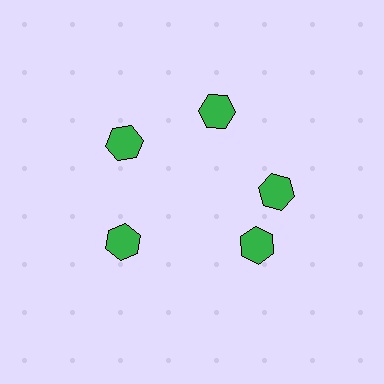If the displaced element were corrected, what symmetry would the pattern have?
It would have 5-fold rotational symmetry — the pattern would map onto itself every 72 degrees.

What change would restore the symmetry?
The symmetry would be restored by rotating it back into even spacing with its neighbors so that all 5 hexagons sit at equal angles and equal distance from the center.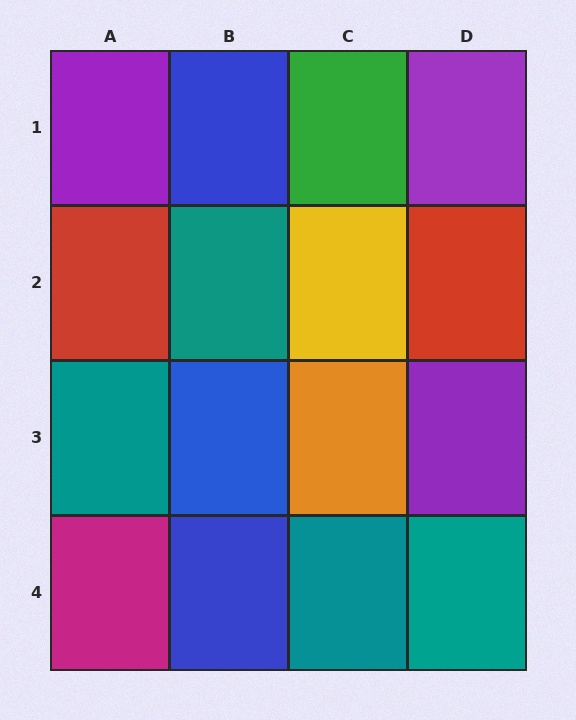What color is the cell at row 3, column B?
Blue.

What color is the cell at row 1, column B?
Blue.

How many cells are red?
2 cells are red.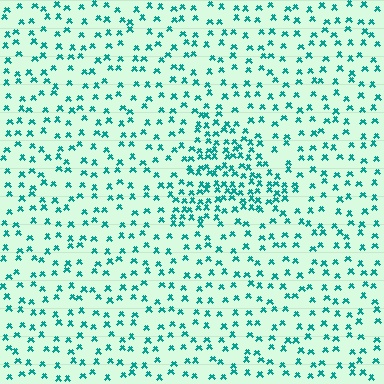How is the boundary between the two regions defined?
The boundary is defined by a change in element density (approximately 2.2x ratio). All elements are the same color, size, and shape.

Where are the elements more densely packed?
The elements are more densely packed inside the triangle boundary.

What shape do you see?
I see a triangle.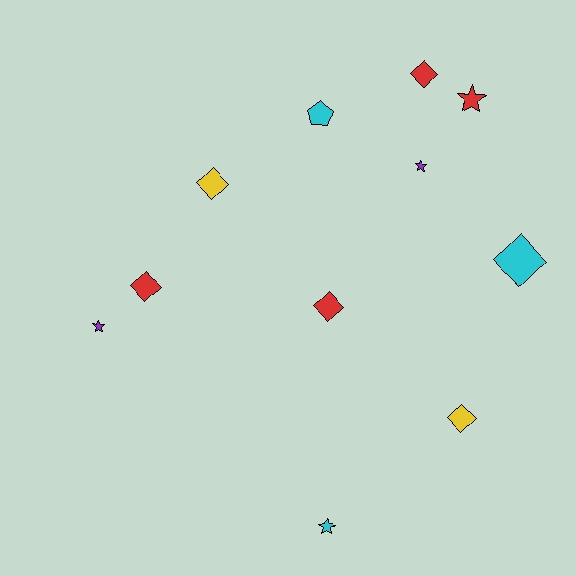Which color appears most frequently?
Red, with 4 objects.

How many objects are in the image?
There are 11 objects.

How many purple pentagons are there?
There are no purple pentagons.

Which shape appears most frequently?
Diamond, with 6 objects.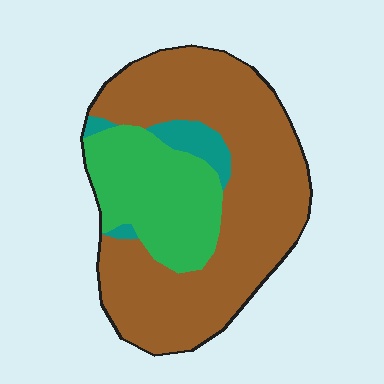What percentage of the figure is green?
Green covers about 25% of the figure.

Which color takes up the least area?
Teal, at roughly 5%.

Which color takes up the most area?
Brown, at roughly 65%.